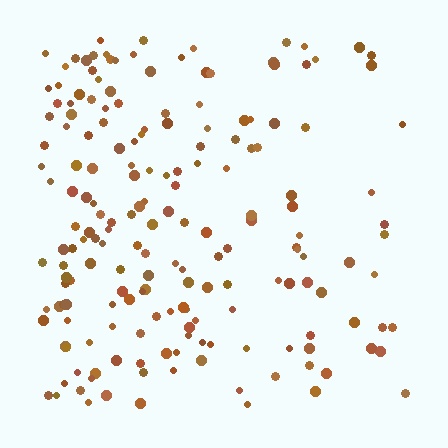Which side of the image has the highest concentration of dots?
The left.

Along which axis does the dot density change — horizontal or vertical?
Horizontal.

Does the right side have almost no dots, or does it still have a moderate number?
Still a moderate number, just noticeably fewer than the left.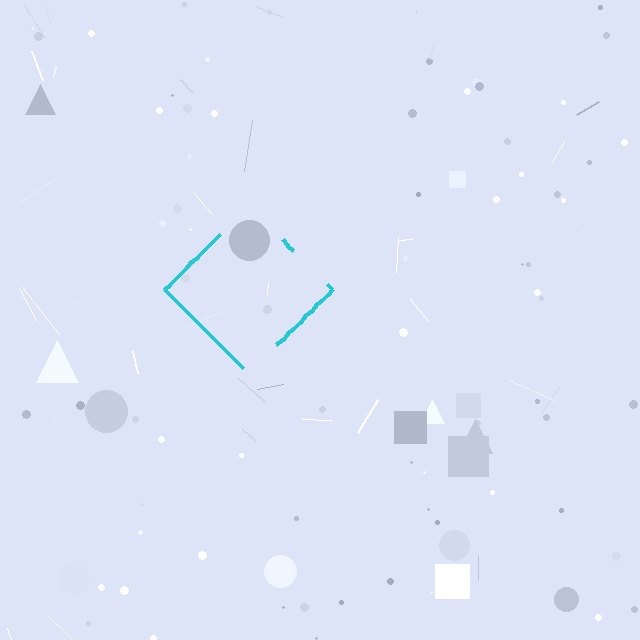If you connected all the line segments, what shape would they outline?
They would outline a diamond.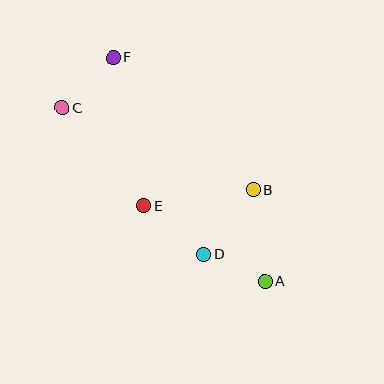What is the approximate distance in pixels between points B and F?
The distance between B and F is approximately 192 pixels.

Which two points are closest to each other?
Points A and D are closest to each other.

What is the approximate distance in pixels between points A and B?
The distance between A and B is approximately 93 pixels.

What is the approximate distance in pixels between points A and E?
The distance between A and E is approximately 142 pixels.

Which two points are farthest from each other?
Points A and F are farthest from each other.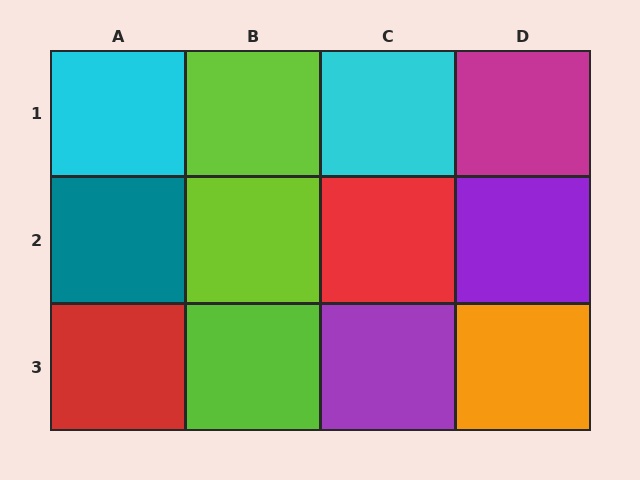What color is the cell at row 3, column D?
Orange.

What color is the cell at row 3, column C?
Purple.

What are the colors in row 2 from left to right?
Teal, lime, red, purple.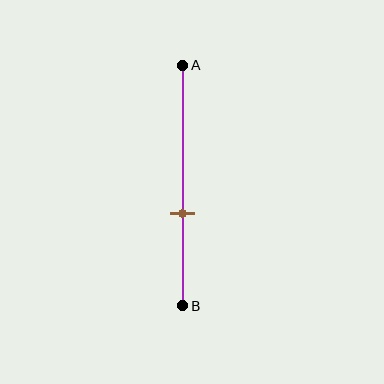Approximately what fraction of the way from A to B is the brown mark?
The brown mark is approximately 60% of the way from A to B.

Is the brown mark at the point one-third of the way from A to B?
No, the mark is at about 60% from A, not at the 33% one-third point.